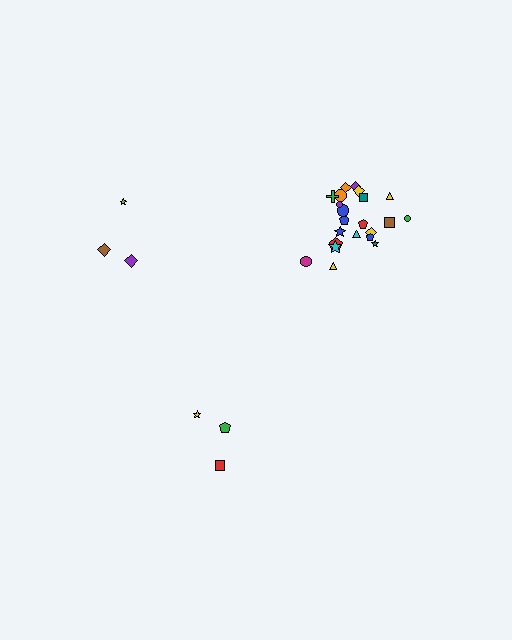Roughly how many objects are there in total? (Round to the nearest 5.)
Roughly 30 objects in total.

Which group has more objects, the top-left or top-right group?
The top-right group.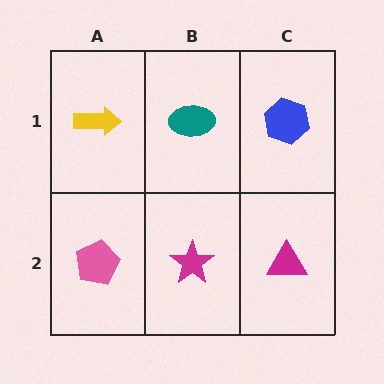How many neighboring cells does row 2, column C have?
2.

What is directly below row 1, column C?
A magenta triangle.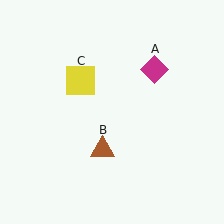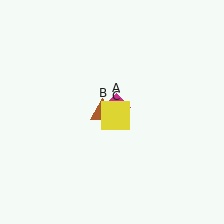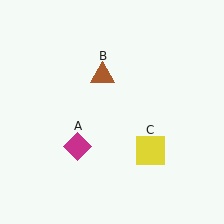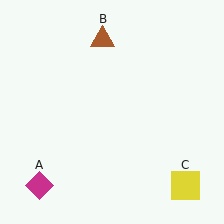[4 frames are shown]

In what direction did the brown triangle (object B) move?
The brown triangle (object B) moved up.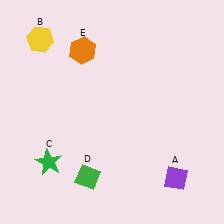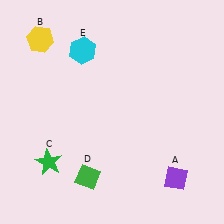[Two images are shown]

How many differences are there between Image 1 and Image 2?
There is 1 difference between the two images.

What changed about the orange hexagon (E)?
In Image 1, E is orange. In Image 2, it changed to cyan.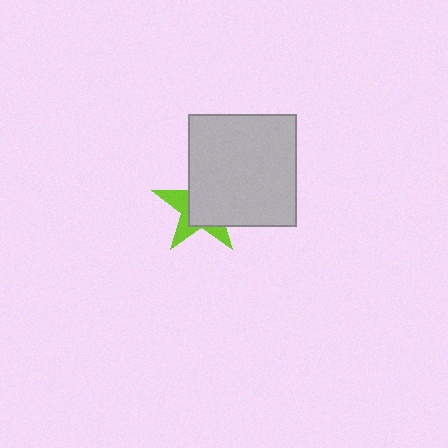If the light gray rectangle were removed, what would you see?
You would see the complete lime star.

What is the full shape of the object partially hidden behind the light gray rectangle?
The partially hidden object is a lime star.